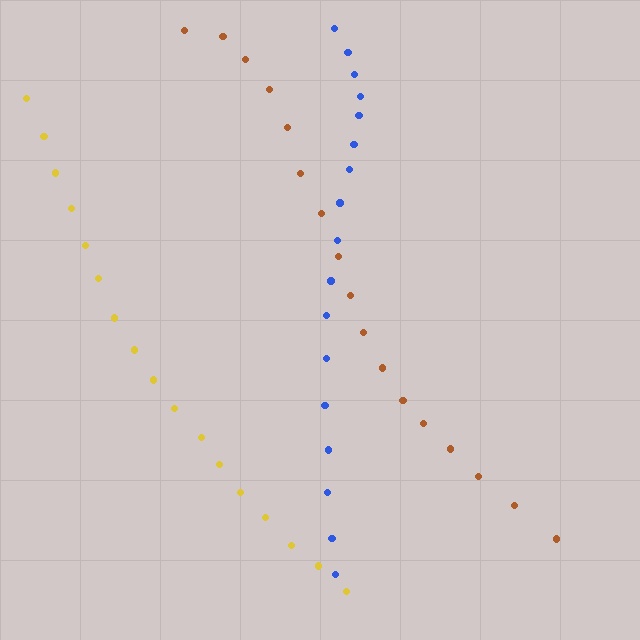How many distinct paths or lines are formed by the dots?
There are 3 distinct paths.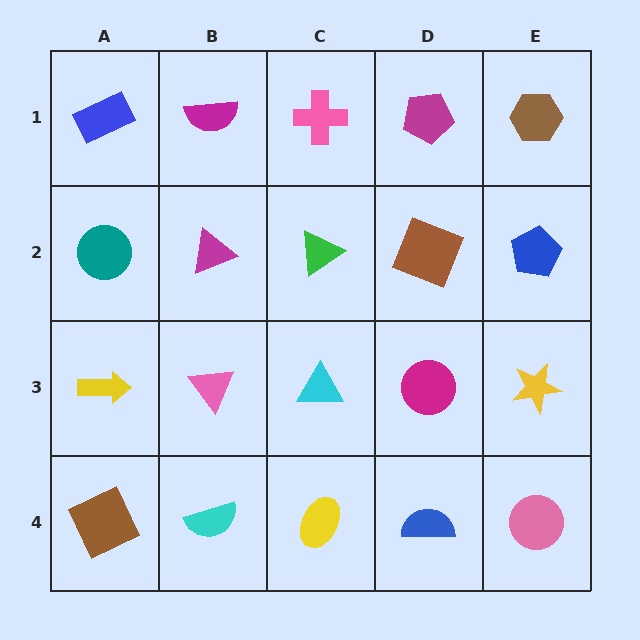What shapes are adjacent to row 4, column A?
A yellow arrow (row 3, column A), a cyan semicircle (row 4, column B).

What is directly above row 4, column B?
A pink triangle.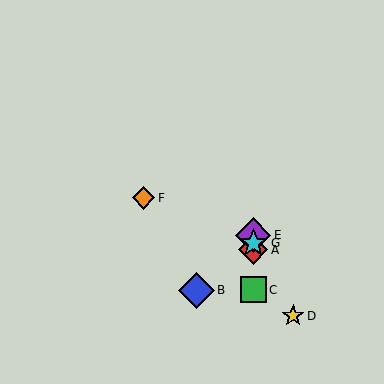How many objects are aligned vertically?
4 objects (A, C, E, G) are aligned vertically.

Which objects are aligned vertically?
Objects A, C, E, G are aligned vertically.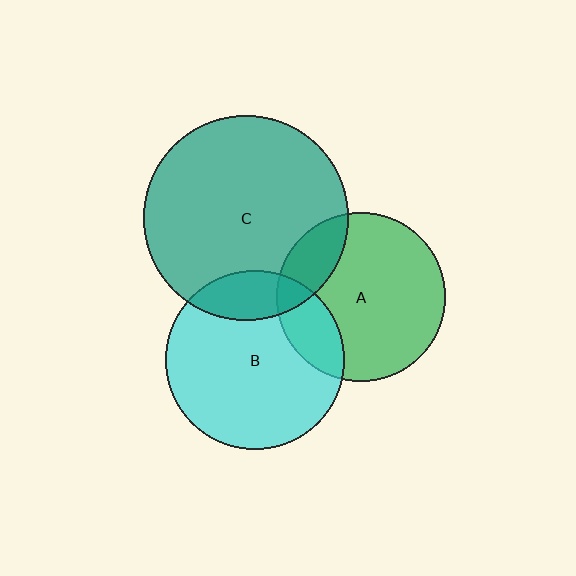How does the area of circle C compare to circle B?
Approximately 1.3 times.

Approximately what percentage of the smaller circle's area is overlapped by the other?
Approximately 20%.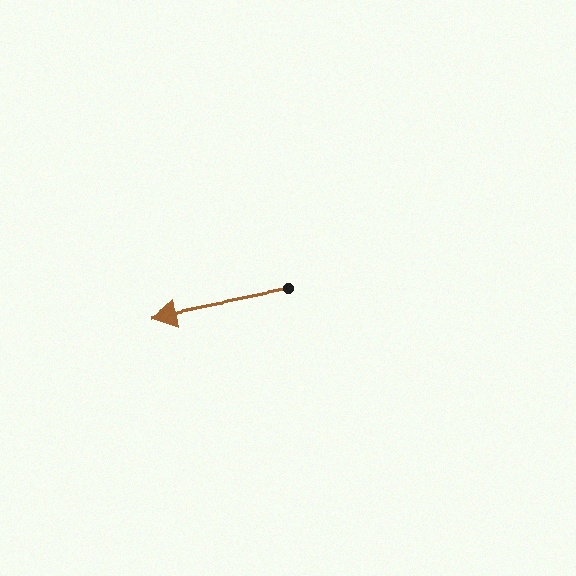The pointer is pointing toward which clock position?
Roughly 9 o'clock.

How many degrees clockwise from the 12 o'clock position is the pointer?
Approximately 259 degrees.